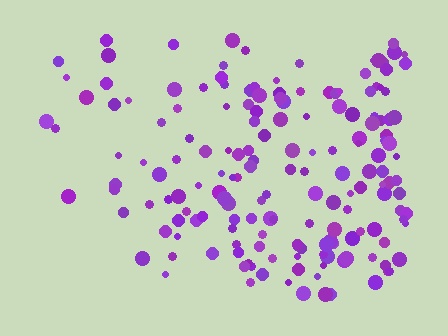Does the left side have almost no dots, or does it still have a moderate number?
Still a moderate number, just noticeably fewer than the right.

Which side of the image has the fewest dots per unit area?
The left.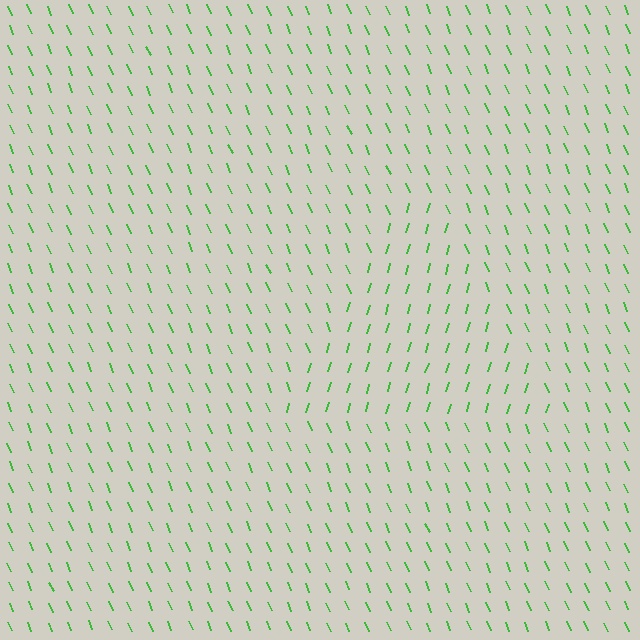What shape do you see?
I see a triangle.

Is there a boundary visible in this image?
Yes, there is a texture boundary formed by a change in line orientation.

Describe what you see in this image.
The image is filled with small green line segments. A triangle region in the image has lines oriented differently from the surrounding lines, creating a visible texture boundary.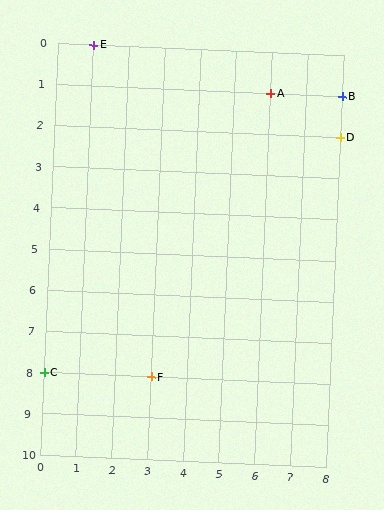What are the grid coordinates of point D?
Point D is at grid coordinates (8, 2).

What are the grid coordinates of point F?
Point F is at grid coordinates (3, 8).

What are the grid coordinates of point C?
Point C is at grid coordinates (0, 8).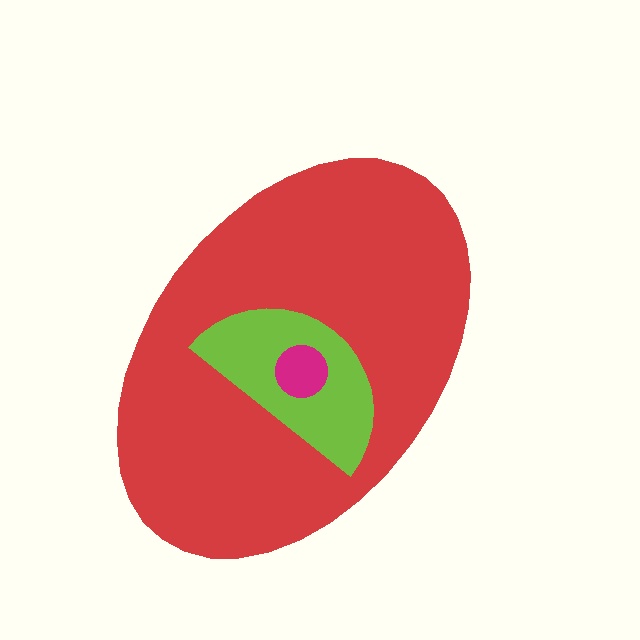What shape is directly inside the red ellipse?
The lime semicircle.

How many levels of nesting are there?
3.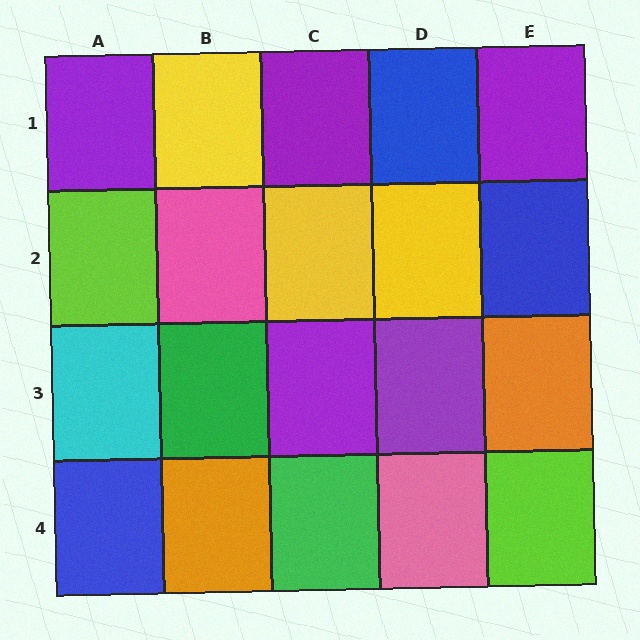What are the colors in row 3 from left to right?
Cyan, green, purple, purple, orange.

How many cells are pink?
2 cells are pink.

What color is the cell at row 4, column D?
Pink.